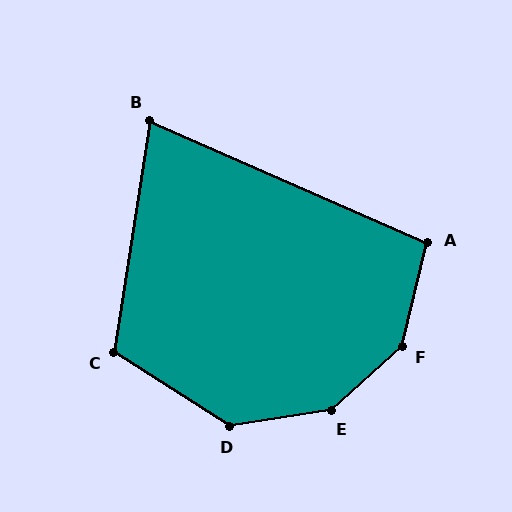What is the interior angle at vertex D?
Approximately 139 degrees (obtuse).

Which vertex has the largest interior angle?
E, at approximately 147 degrees.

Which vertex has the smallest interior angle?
B, at approximately 75 degrees.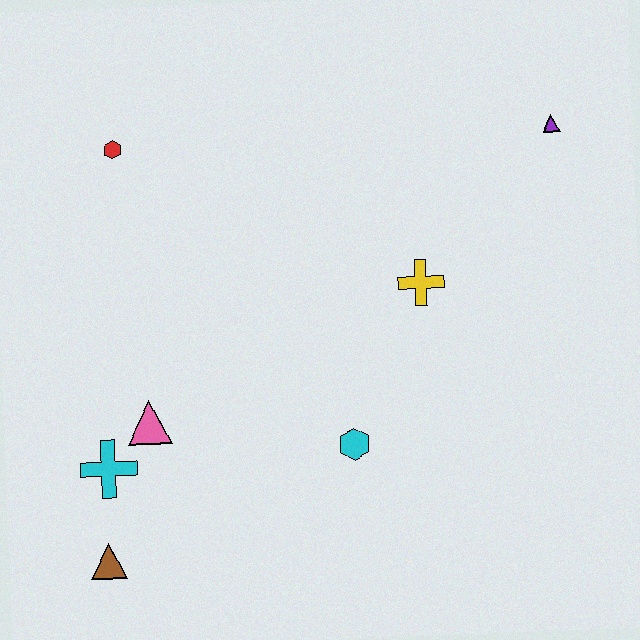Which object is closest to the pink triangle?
The cyan cross is closest to the pink triangle.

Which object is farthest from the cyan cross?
The purple triangle is farthest from the cyan cross.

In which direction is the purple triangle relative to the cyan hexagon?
The purple triangle is above the cyan hexagon.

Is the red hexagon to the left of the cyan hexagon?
Yes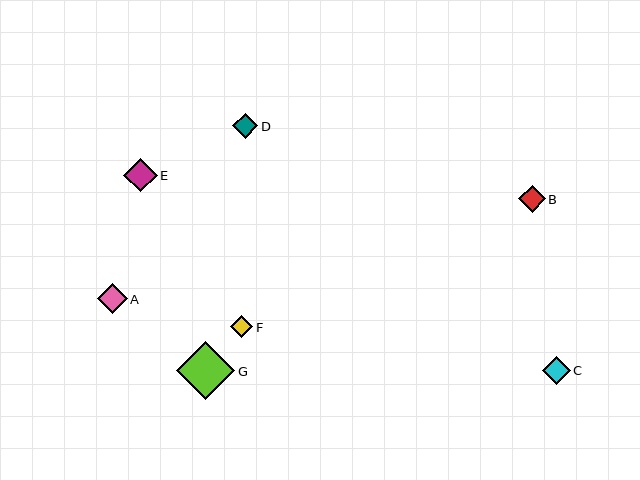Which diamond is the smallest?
Diamond F is the smallest with a size of approximately 22 pixels.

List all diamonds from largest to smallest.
From largest to smallest: G, E, A, C, B, D, F.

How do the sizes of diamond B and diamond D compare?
Diamond B and diamond D are approximately the same size.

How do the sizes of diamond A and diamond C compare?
Diamond A and diamond C are approximately the same size.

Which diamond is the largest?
Diamond G is the largest with a size of approximately 58 pixels.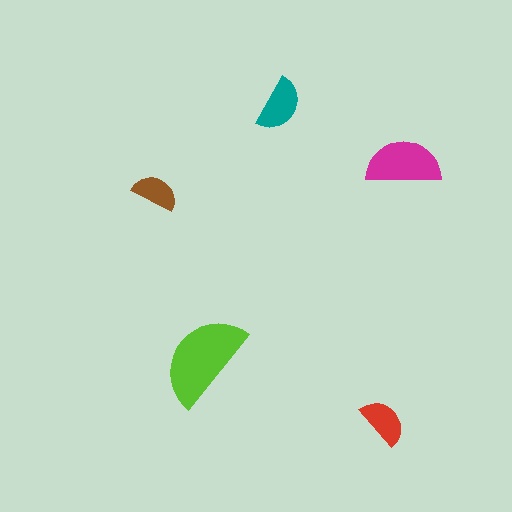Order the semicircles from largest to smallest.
the lime one, the magenta one, the teal one, the red one, the brown one.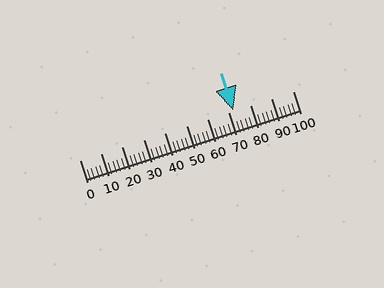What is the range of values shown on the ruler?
The ruler shows values from 0 to 100.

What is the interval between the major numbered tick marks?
The major tick marks are spaced 10 units apart.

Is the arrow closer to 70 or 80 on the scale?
The arrow is closer to 70.